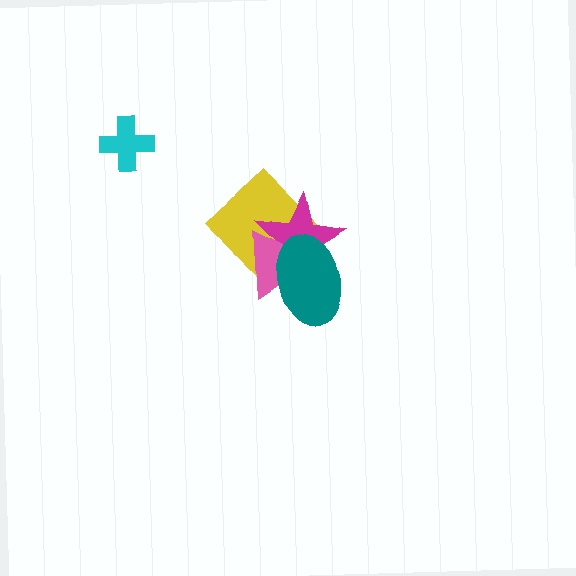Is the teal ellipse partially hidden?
No, no other shape covers it.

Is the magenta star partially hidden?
Yes, it is partially covered by another shape.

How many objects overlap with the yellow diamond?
3 objects overlap with the yellow diamond.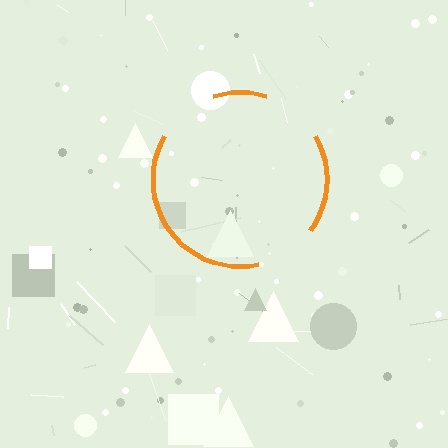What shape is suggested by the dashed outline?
The dashed outline suggests a circle.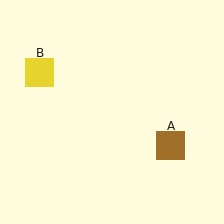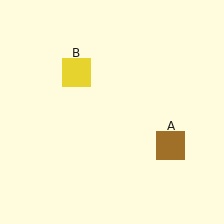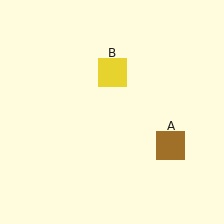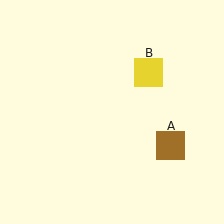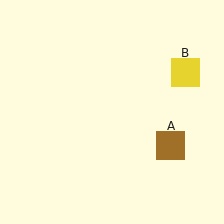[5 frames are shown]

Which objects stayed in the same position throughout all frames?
Brown square (object A) remained stationary.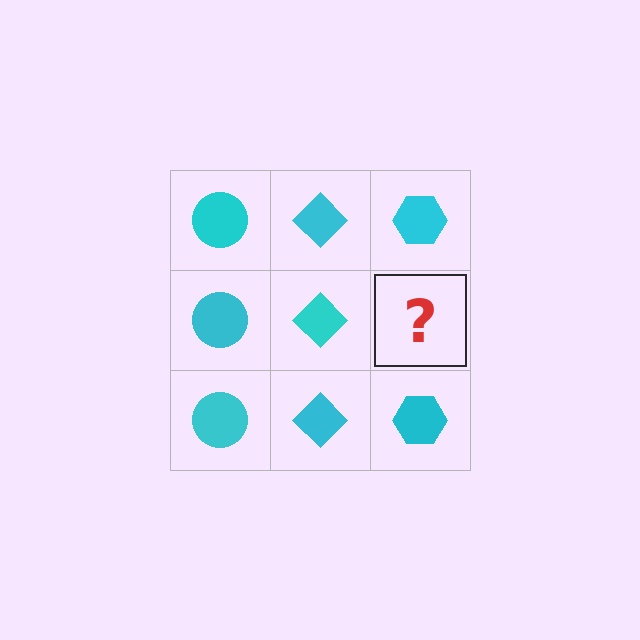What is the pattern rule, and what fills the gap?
The rule is that each column has a consistent shape. The gap should be filled with a cyan hexagon.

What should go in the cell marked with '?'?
The missing cell should contain a cyan hexagon.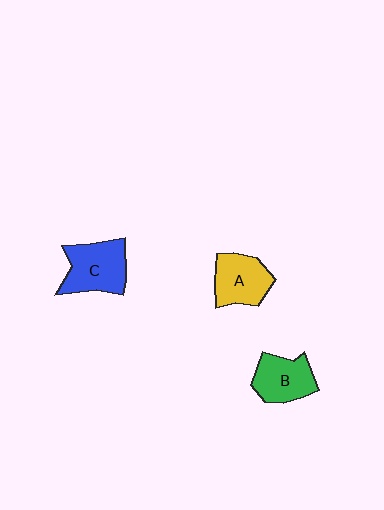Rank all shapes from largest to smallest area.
From largest to smallest: C (blue), A (yellow), B (green).